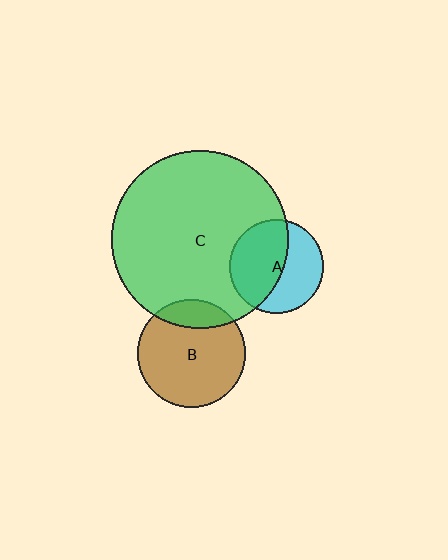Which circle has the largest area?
Circle C (green).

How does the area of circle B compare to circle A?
Approximately 1.3 times.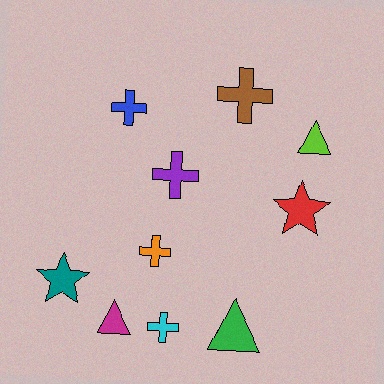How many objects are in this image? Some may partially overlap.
There are 10 objects.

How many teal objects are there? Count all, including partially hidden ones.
There is 1 teal object.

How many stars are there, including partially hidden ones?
There are 2 stars.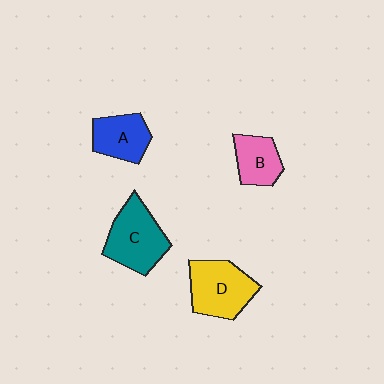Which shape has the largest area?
Shape C (teal).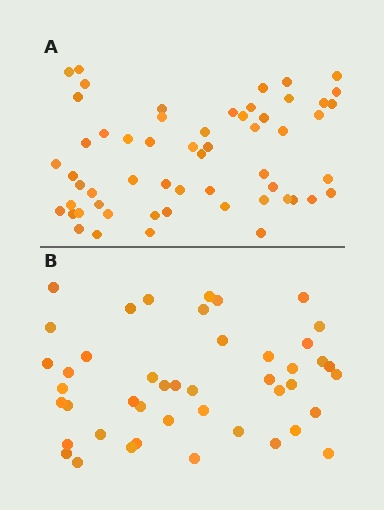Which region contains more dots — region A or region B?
Region A (the top region) has more dots.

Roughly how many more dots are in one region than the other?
Region A has roughly 12 or so more dots than region B.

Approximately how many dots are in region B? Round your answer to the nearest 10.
About 40 dots. (The exact count is 45, which rounds to 40.)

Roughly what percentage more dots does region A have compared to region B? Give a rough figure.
About 25% more.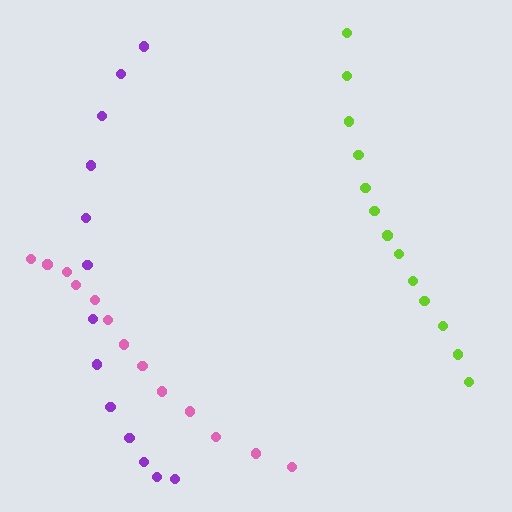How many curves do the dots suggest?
There are 3 distinct paths.